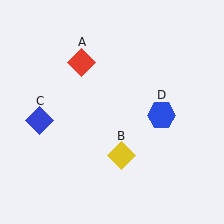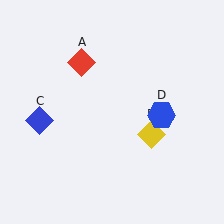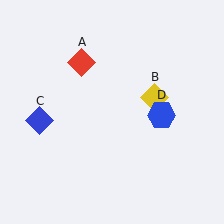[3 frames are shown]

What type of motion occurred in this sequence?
The yellow diamond (object B) rotated counterclockwise around the center of the scene.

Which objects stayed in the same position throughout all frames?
Red diamond (object A) and blue diamond (object C) and blue hexagon (object D) remained stationary.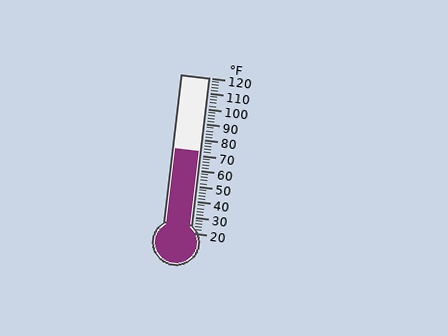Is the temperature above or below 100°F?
The temperature is below 100°F.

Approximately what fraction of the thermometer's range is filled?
The thermometer is filled to approximately 50% of its range.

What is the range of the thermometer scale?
The thermometer scale ranges from 20°F to 120°F.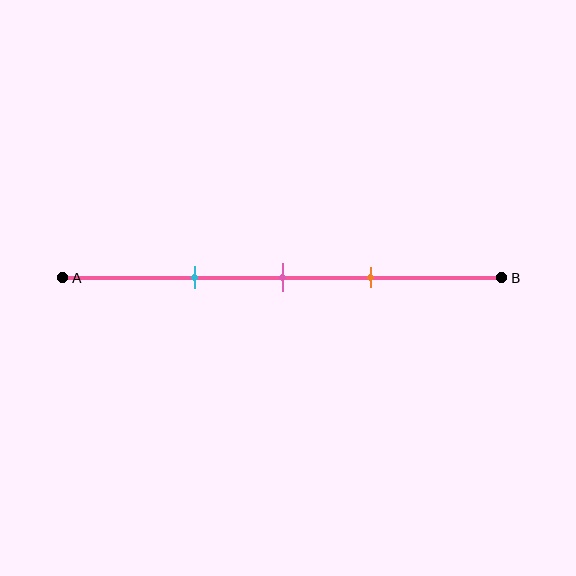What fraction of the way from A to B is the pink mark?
The pink mark is approximately 50% (0.5) of the way from A to B.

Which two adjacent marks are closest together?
The pink and orange marks are the closest adjacent pair.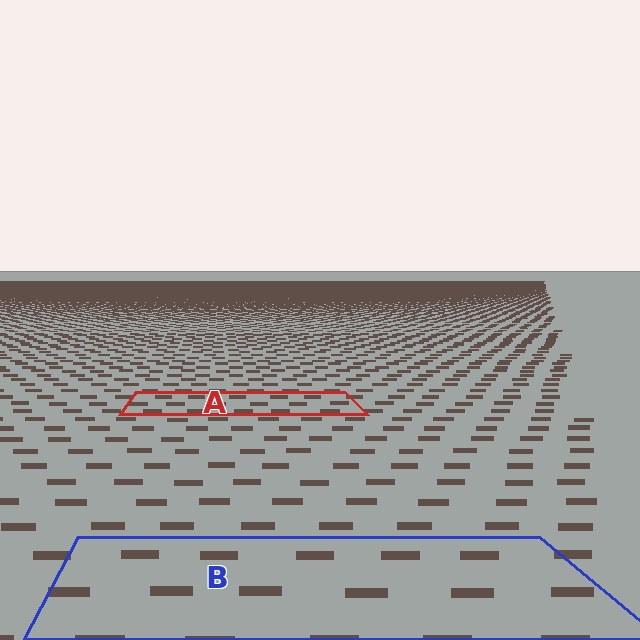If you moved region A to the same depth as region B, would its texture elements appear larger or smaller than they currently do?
They would appear larger. At a closer depth, the same texture elements are projected at a bigger on-screen size.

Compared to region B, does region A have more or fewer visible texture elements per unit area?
Region A has more texture elements per unit area — they are packed more densely because it is farther away.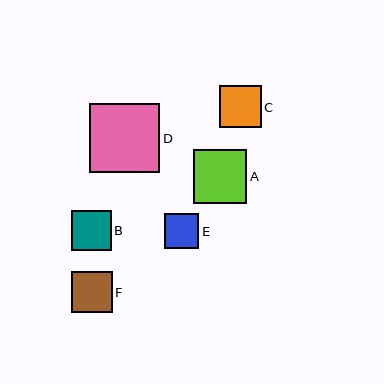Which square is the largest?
Square D is the largest with a size of approximately 70 pixels.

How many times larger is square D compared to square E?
Square D is approximately 2.0 times the size of square E.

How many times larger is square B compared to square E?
Square B is approximately 1.2 times the size of square E.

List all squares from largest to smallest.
From largest to smallest: D, A, C, F, B, E.